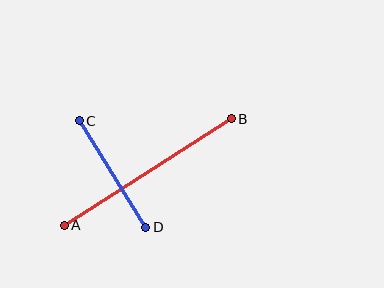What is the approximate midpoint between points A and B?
The midpoint is at approximately (148, 172) pixels.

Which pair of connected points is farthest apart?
Points A and B are farthest apart.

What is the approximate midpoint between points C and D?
The midpoint is at approximately (112, 174) pixels.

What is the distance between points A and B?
The distance is approximately 198 pixels.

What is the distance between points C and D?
The distance is approximately 126 pixels.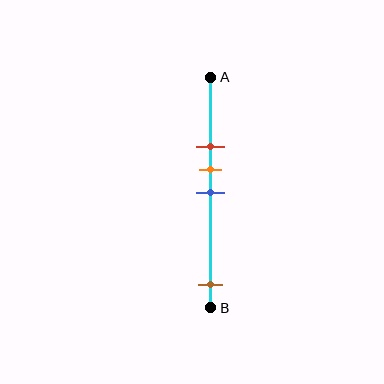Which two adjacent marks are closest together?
The orange and blue marks are the closest adjacent pair.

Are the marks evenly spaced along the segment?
No, the marks are not evenly spaced.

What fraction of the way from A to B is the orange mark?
The orange mark is approximately 40% (0.4) of the way from A to B.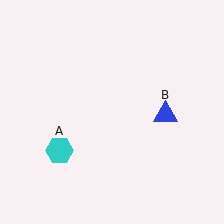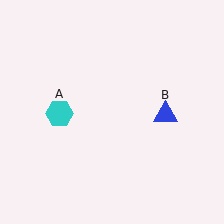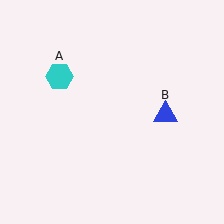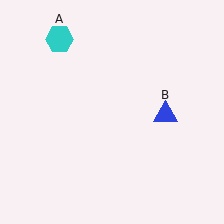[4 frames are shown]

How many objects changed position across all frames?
1 object changed position: cyan hexagon (object A).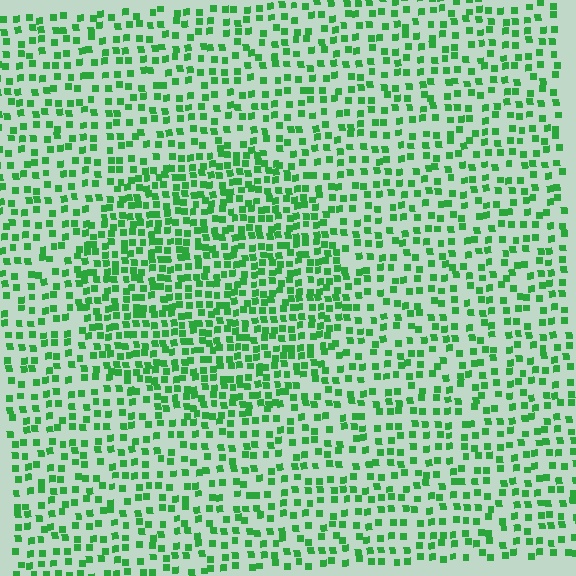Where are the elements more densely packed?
The elements are more densely packed inside the circle boundary.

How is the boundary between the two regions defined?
The boundary is defined by a change in element density (approximately 1.7x ratio). All elements are the same color, size, and shape.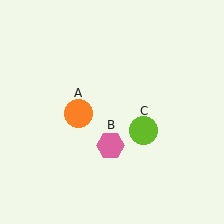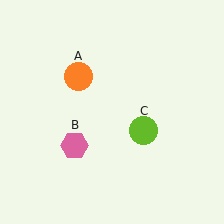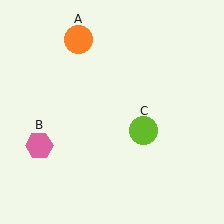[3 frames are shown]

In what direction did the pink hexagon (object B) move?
The pink hexagon (object B) moved left.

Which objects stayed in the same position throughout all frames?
Lime circle (object C) remained stationary.